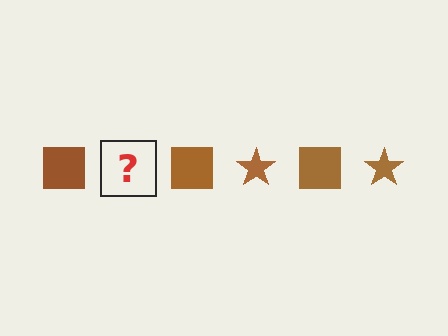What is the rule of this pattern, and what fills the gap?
The rule is that the pattern cycles through square, star shapes in brown. The gap should be filled with a brown star.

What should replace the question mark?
The question mark should be replaced with a brown star.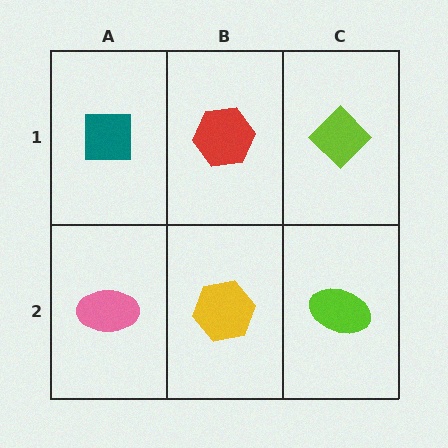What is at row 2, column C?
A lime ellipse.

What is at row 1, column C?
A lime diamond.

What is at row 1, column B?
A red hexagon.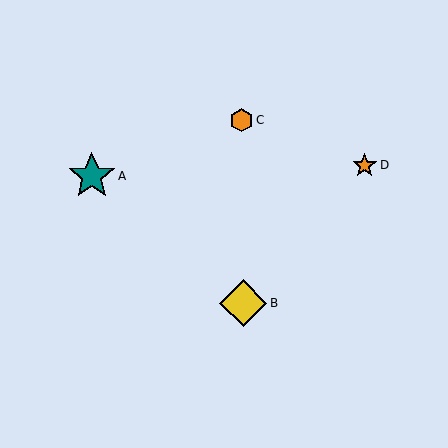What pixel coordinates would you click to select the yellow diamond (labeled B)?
Click at (243, 303) to select the yellow diamond B.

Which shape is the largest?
The yellow diamond (labeled B) is the largest.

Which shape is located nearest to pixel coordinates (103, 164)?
The teal star (labeled A) at (92, 176) is nearest to that location.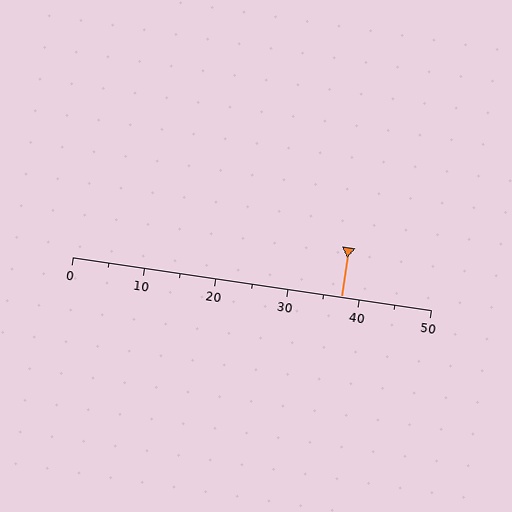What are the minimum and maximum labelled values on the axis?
The axis runs from 0 to 50.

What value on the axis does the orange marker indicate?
The marker indicates approximately 37.5.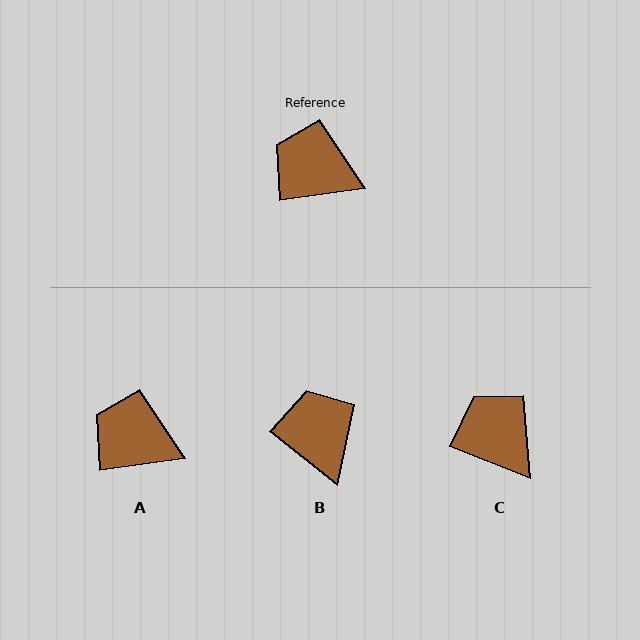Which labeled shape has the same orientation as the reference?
A.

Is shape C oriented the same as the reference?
No, it is off by about 29 degrees.